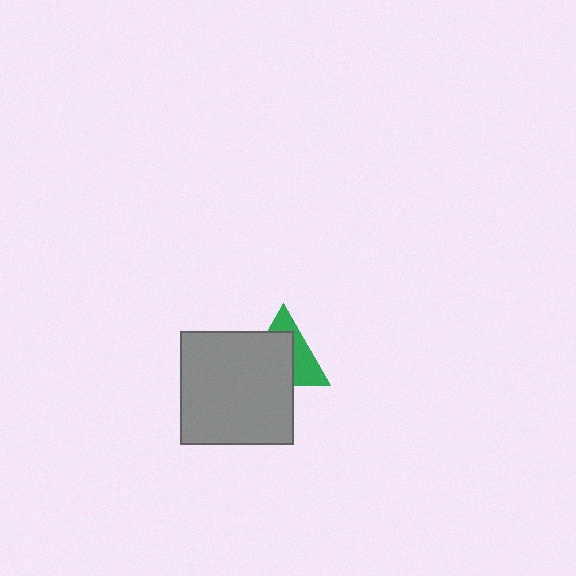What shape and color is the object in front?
The object in front is a gray square.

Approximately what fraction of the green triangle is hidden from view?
Roughly 58% of the green triangle is hidden behind the gray square.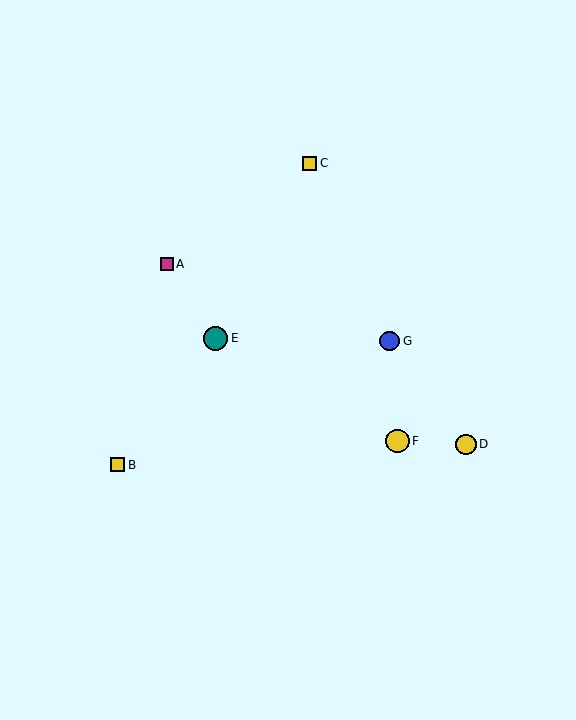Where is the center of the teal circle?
The center of the teal circle is at (216, 338).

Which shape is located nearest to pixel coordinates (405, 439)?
The yellow circle (labeled F) at (397, 441) is nearest to that location.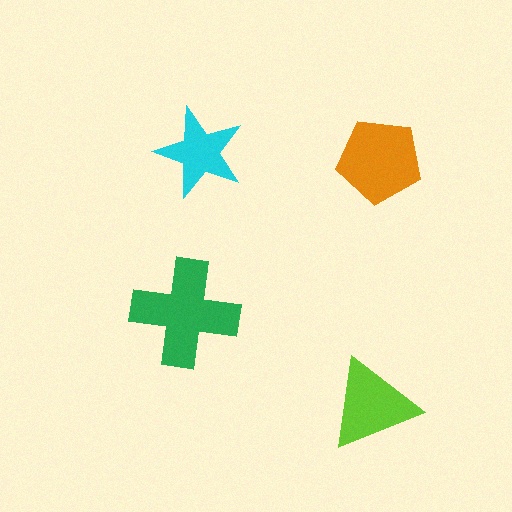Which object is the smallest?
The cyan star.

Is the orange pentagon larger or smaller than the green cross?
Smaller.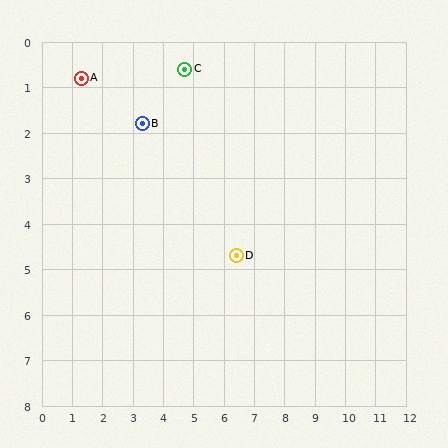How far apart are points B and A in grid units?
Points B and A are about 2.2 grid units apart.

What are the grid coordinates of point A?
Point A is at approximately (1.3, 0.8).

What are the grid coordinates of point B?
Point B is at approximately (3.3, 1.8).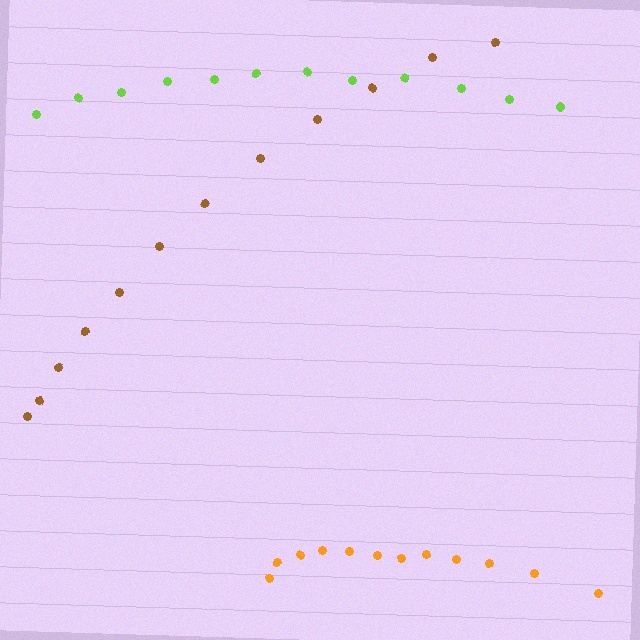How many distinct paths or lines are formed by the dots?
There are 3 distinct paths.